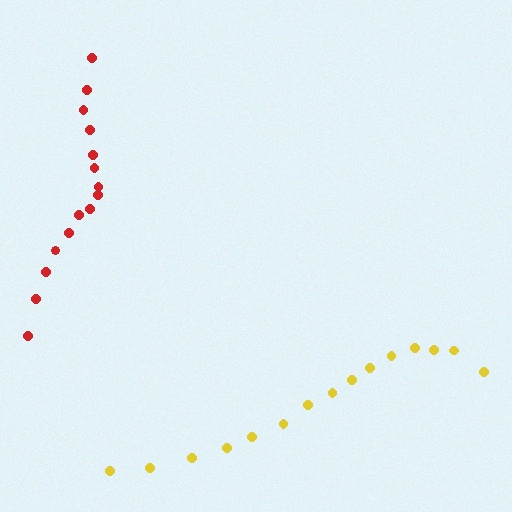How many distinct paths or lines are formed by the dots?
There are 2 distinct paths.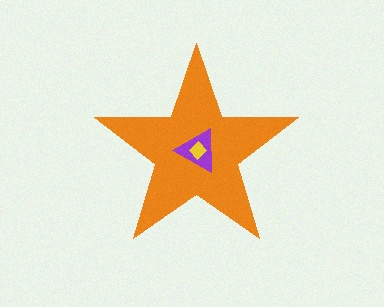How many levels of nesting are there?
3.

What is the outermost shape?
The orange star.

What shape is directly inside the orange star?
The purple triangle.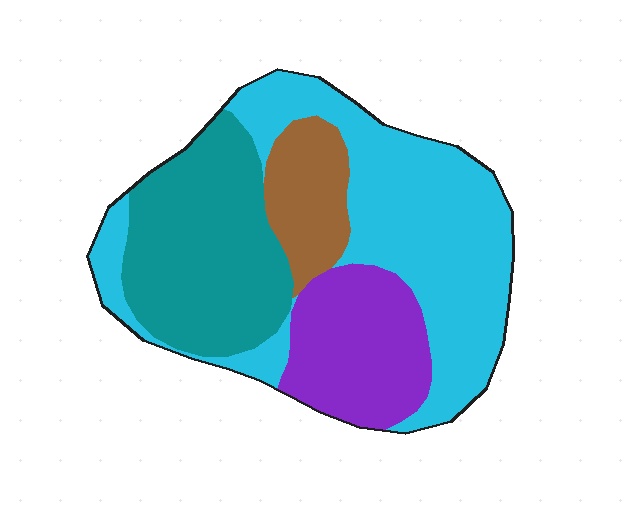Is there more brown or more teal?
Teal.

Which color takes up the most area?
Cyan, at roughly 45%.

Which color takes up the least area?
Brown, at roughly 10%.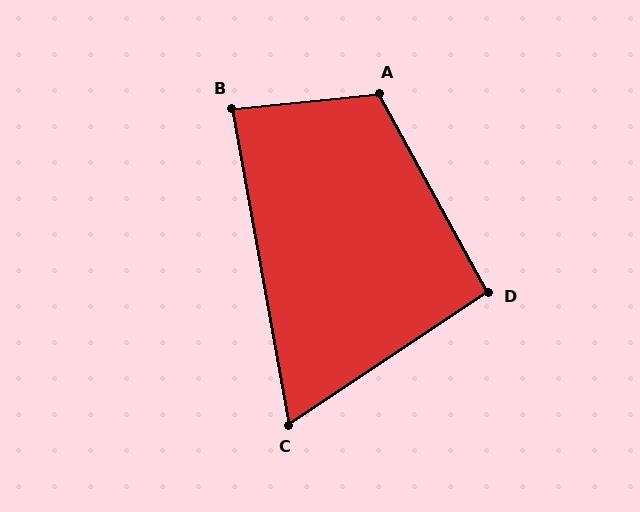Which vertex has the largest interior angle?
A, at approximately 113 degrees.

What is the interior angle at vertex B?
Approximately 85 degrees (approximately right).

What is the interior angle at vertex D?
Approximately 95 degrees (approximately right).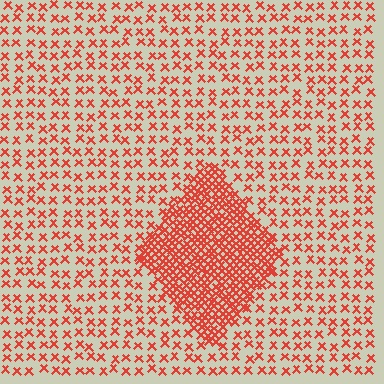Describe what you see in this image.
The image contains small red elements arranged at two different densities. A diamond-shaped region is visible where the elements are more densely packed than the surrounding area.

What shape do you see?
I see a diamond.